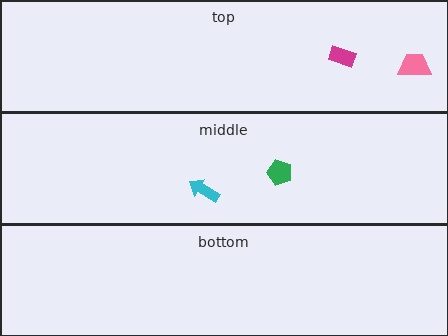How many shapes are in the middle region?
2.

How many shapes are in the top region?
2.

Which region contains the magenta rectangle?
The top region.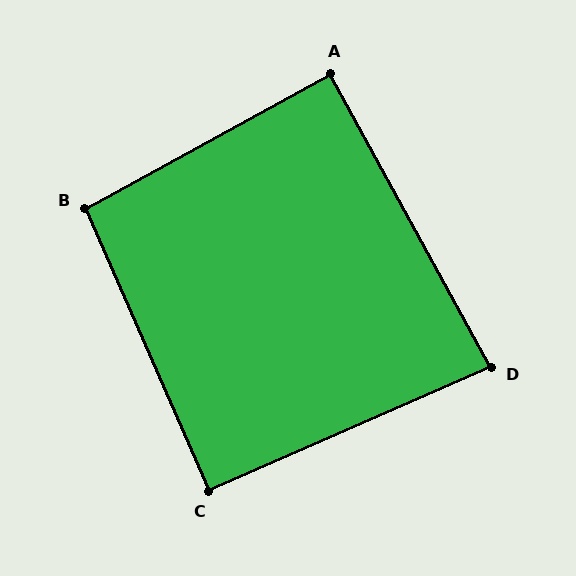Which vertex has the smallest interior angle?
D, at approximately 85 degrees.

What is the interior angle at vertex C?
Approximately 90 degrees (approximately right).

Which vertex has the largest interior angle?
B, at approximately 95 degrees.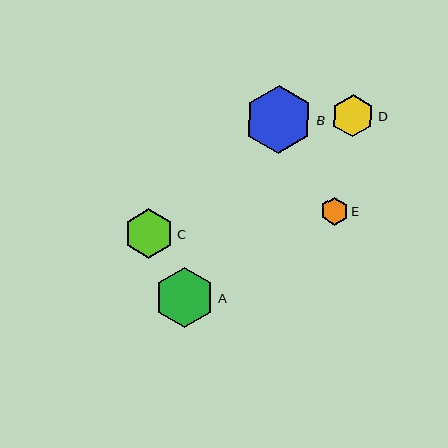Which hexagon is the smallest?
Hexagon E is the smallest with a size of approximately 28 pixels.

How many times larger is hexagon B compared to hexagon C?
Hexagon B is approximately 1.4 times the size of hexagon C.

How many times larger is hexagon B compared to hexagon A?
Hexagon B is approximately 1.1 times the size of hexagon A.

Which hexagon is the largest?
Hexagon B is the largest with a size of approximately 69 pixels.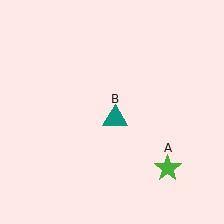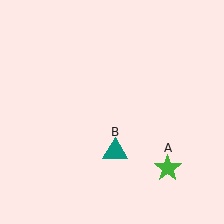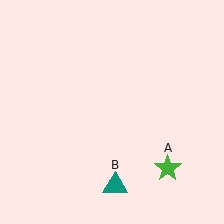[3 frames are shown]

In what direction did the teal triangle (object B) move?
The teal triangle (object B) moved down.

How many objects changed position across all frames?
1 object changed position: teal triangle (object B).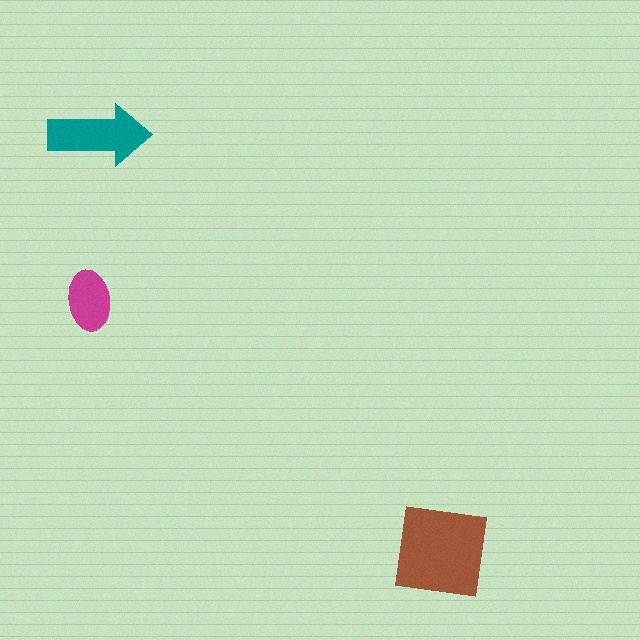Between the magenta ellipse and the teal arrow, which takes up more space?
The teal arrow.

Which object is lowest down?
The brown square is bottommost.